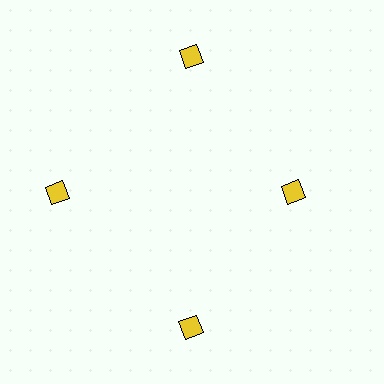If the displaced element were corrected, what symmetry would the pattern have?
It would have 4-fold rotational symmetry — the pattern would map onto itself every 90 degrees.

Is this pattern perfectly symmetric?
No. The 4 yellow diamonds are arranged in a ring, but one element near the 3 o'clock position is pulled inward toward the center, breaking the 4-fold rotational symmetry.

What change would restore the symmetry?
The symmetry would be restored by moving it outward, back onto the ring so that all 4 diamonds sit at equal angles and equal distance from the center.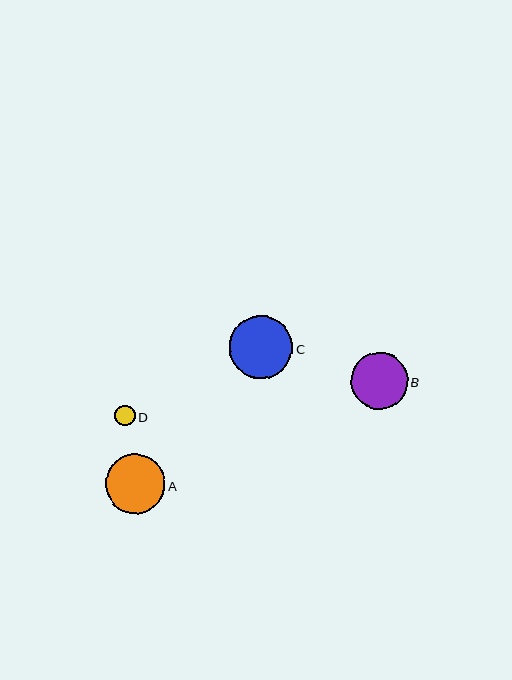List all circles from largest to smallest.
From largest to smallest: C, A, B, D.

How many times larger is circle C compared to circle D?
Circle C is approximately 3.1 times the size of circle D.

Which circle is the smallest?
Circle D is the smallest with a size of approximately 20 pixels.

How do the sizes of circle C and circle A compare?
Circle C and circle A are approximately the same size.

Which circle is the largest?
Circle C is the largest with a size of approximately 63 pixels.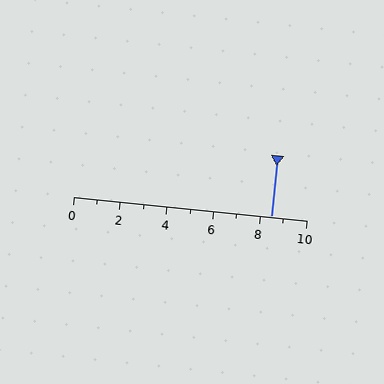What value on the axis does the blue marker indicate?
The marker indicates approximately 8.5.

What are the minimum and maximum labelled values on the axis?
The axis runs from 0 to 10.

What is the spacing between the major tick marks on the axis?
The major ticks are spaced 2 apart.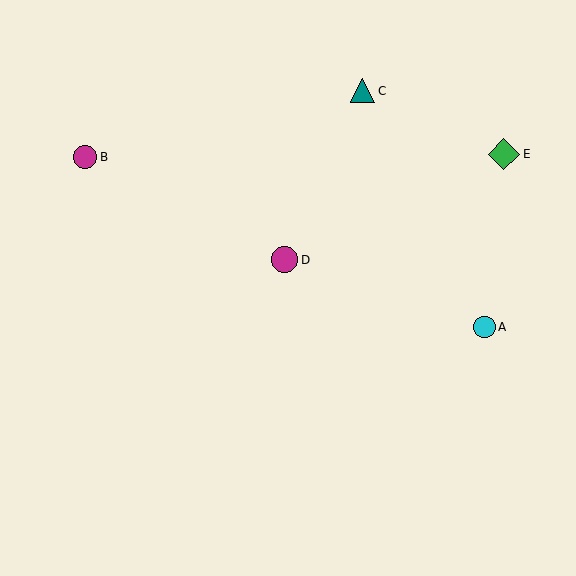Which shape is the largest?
The green diamond (labeled E) is the largest.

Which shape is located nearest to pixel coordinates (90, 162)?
The magenta circle (labeled B) at (85, 157) is nearest to that location.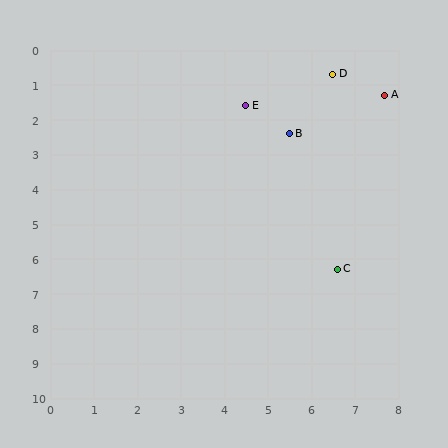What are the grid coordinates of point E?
Point E is at approximately (4.5, 1.6).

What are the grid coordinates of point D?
Point D is at approximately (6.5, 0.7).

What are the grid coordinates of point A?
Point A is at approximately (7.7, 1.3).